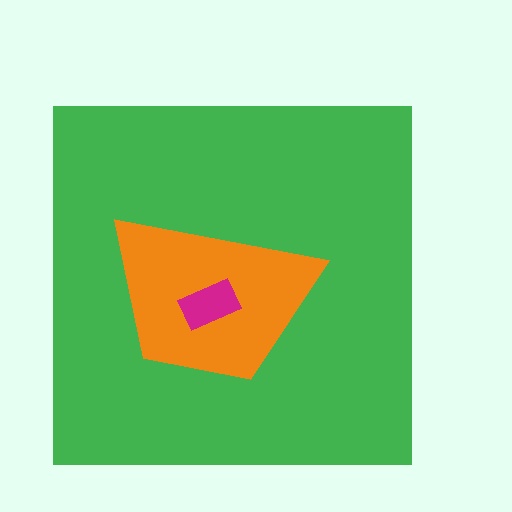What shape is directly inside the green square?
The orange trapezoid.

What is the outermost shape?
The green square.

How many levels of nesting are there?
3.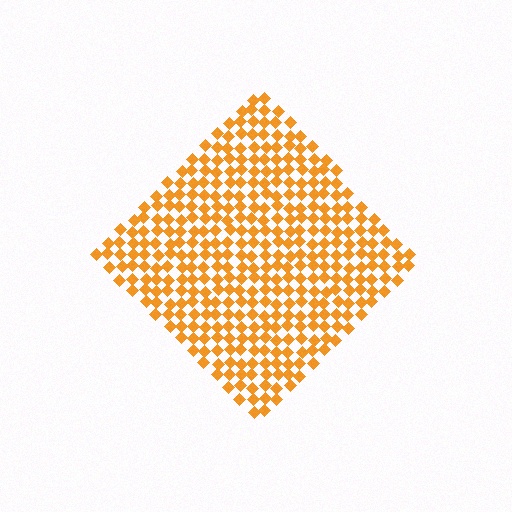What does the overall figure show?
The overall figure shows a diamond.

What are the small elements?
The small elements are diamonds.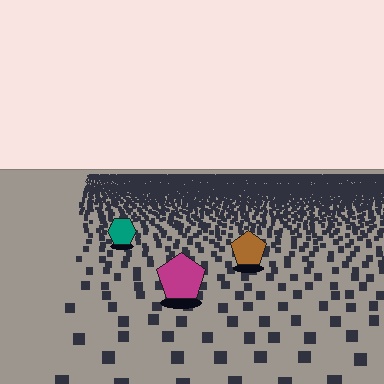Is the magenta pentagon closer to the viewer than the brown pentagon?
Yes. The magenta pentagon is closer — you can tell from the texture gradient: the ground texture is coarser near it.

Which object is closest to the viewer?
The magenta pentagon is closest. The texture marks near it are larger and more spread out.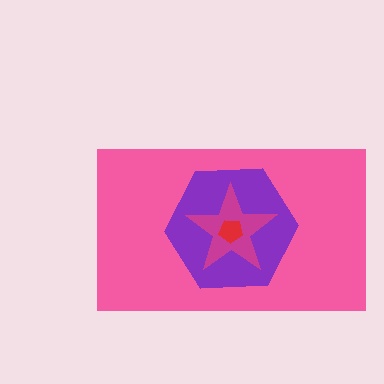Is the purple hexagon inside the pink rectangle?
Yes.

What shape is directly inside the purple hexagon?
The magenta star.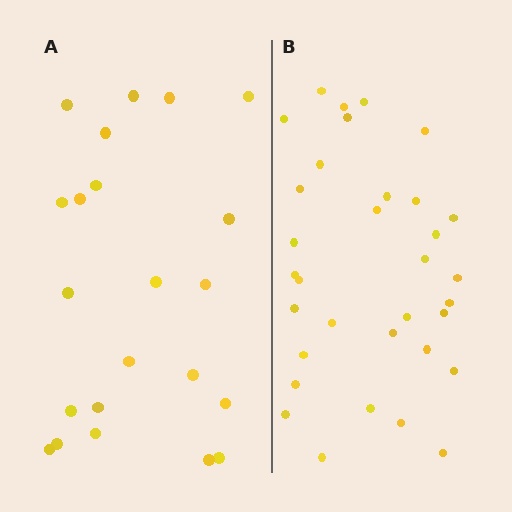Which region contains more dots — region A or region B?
Region B (the right region) has more dots.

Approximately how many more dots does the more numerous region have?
Region B has roughly 12 or so more dots than region A.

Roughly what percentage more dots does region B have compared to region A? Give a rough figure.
About 50% more.